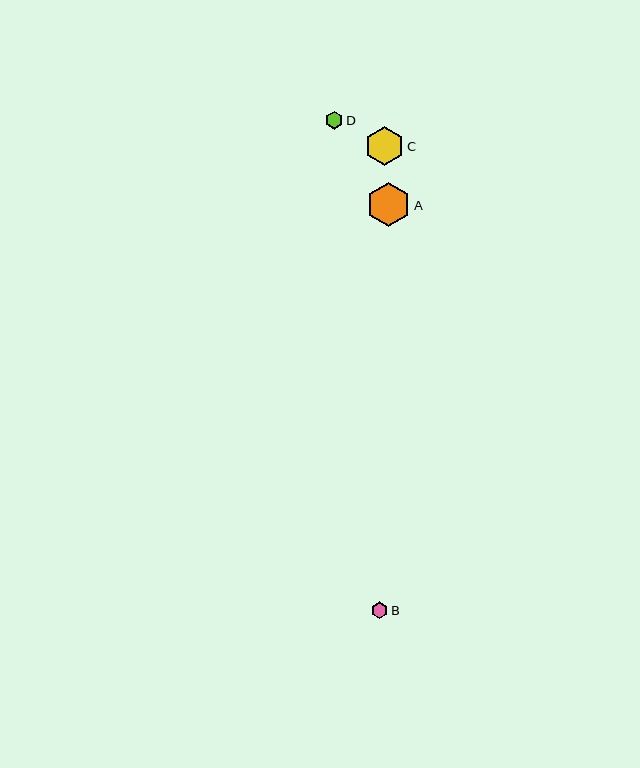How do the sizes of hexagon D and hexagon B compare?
Hexagon D and hexagon B are approximately the same size.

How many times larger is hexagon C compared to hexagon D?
Hexagon C is approximately 2.2 times the size of hexagon D.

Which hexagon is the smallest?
Hexagon B is the smallest with a size of approximately 17 pixels.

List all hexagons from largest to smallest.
From largest to smallest: A, C, D, B.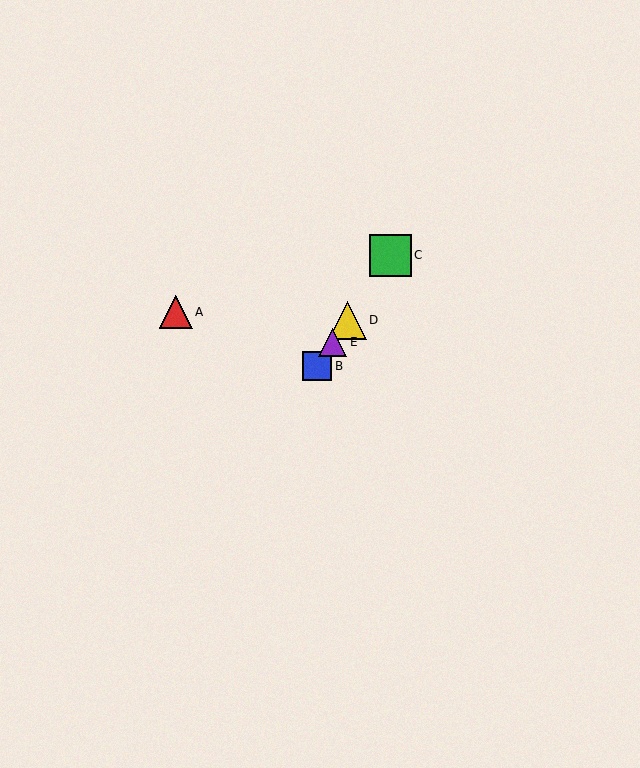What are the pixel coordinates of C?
Object C is at (390, 255).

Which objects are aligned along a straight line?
Objects B, C, D, E are aligned along a straight line.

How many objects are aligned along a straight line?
4 objects (B, C, D, E) are aligned along a straight line.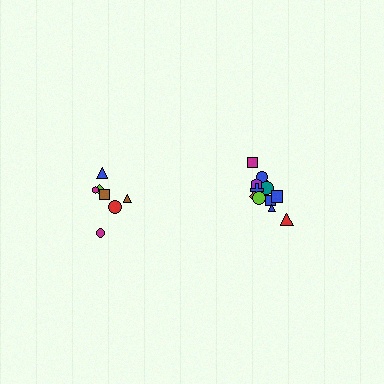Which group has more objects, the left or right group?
The right group.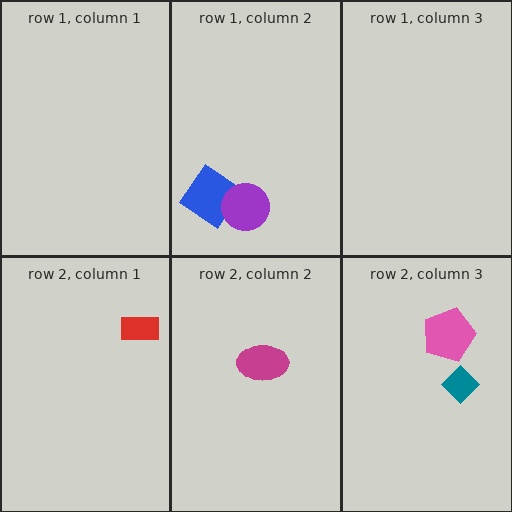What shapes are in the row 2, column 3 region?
The teal diamond, the pink pentagon.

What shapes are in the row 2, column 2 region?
The magenta ellipse.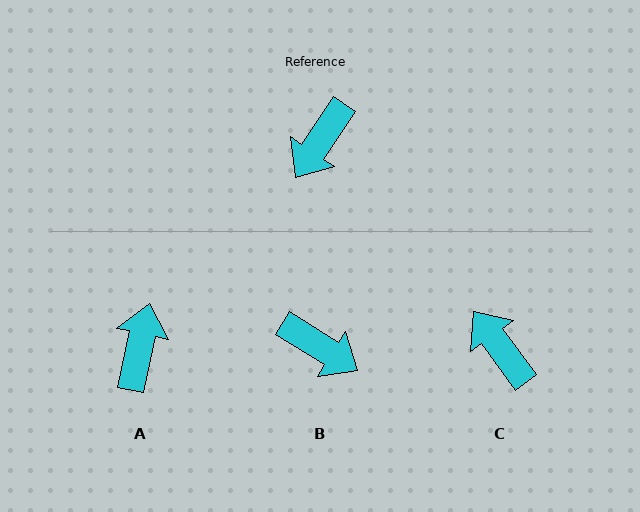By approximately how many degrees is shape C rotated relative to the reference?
Approximately 110 degrees clockwise.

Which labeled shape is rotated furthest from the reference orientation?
A, about 158 degrees away.